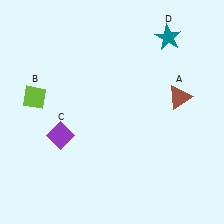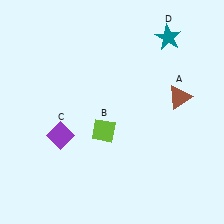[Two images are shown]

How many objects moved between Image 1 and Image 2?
1 object moved between the two images.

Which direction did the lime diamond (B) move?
The lime diamond (B) moved right.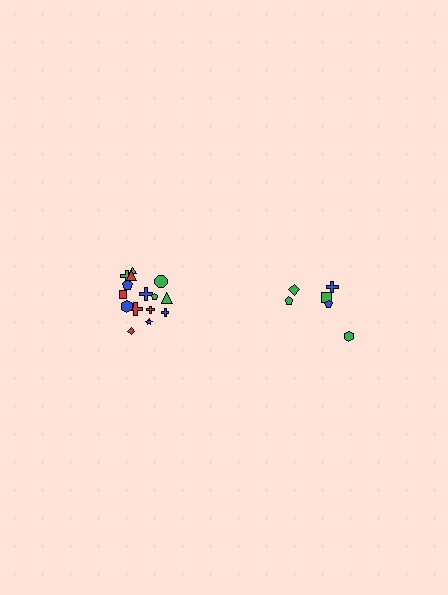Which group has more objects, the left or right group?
The left group.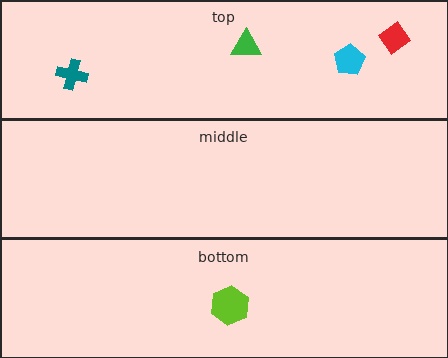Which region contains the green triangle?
The top region.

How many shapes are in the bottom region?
1.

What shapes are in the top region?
The cyan pentagon, the teal cross, the green triangle, the red diamond.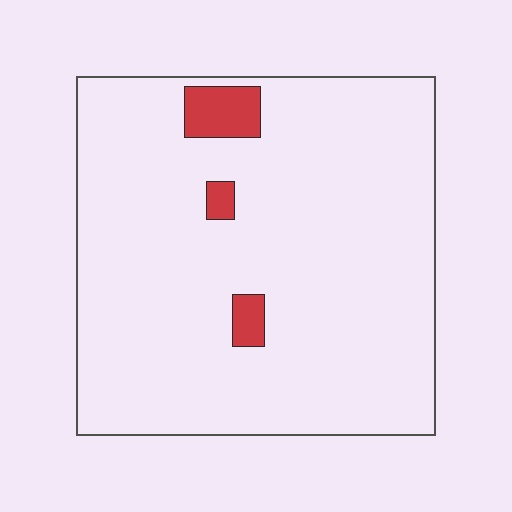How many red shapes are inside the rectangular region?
3.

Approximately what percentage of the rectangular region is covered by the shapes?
Approximately 5%.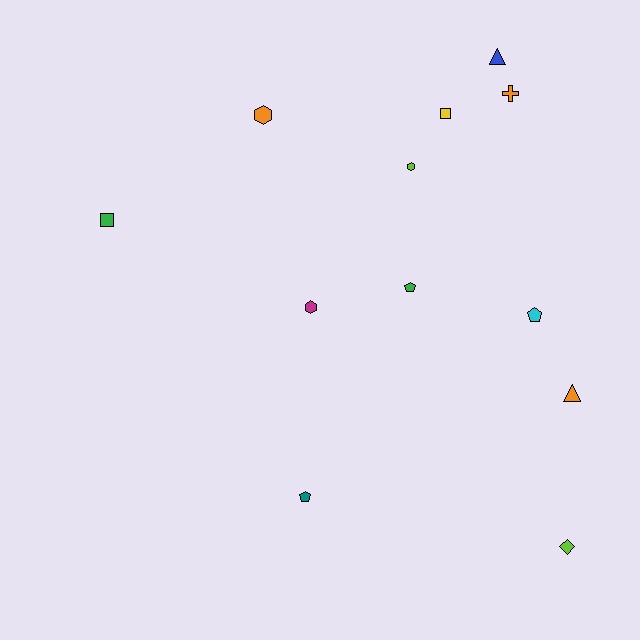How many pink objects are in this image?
There are no pink objects.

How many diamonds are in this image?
There is 1 diamond.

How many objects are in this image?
There are 12 objects.